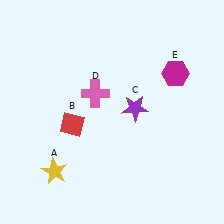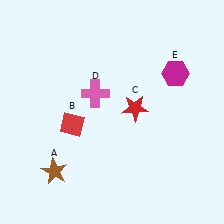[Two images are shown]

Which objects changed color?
A changed from yellow to brown. C changed from purple to red.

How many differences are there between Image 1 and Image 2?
There are 2 differences between the two images.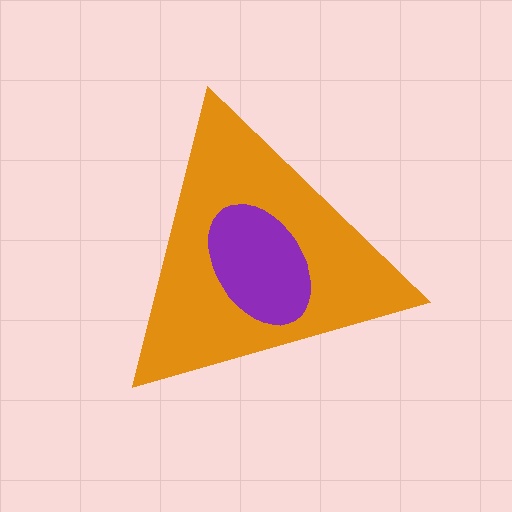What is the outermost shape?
The orange triangle.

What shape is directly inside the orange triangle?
The purple ellipse.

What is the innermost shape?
The purple ellipse.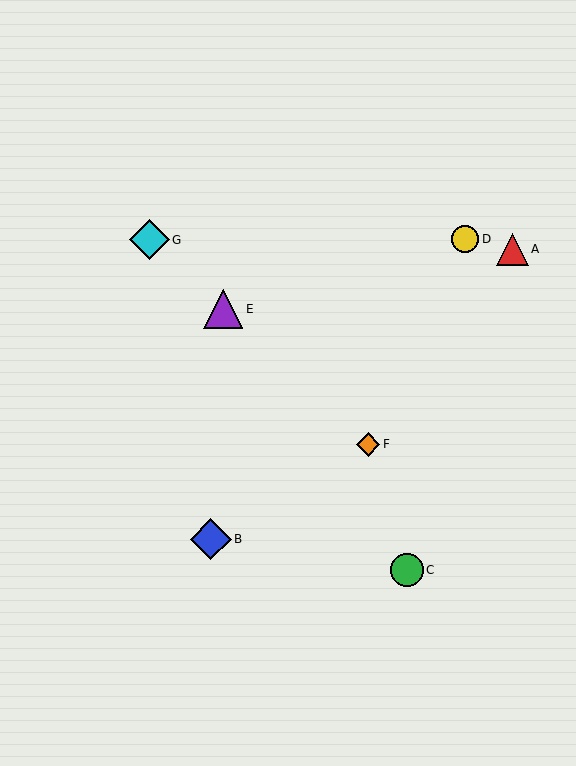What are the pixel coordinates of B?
Object B is at (211, 539).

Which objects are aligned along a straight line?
Objects E, F, G are aligned along a straight line.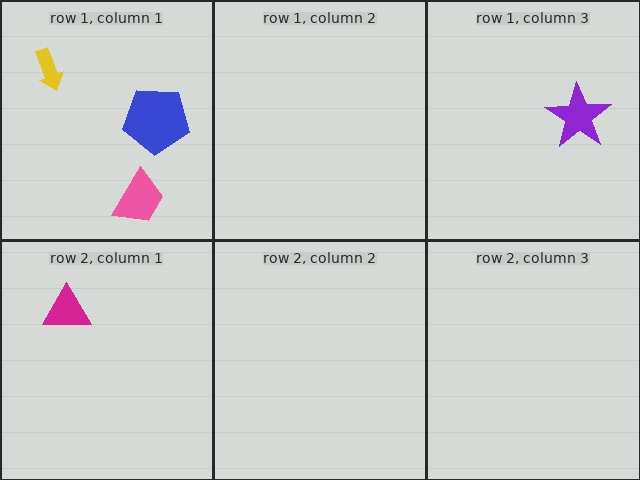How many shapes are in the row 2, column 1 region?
1.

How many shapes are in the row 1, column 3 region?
1.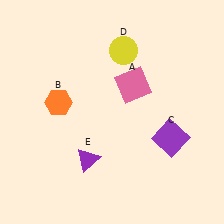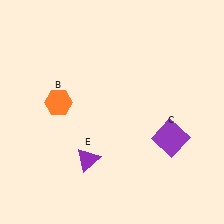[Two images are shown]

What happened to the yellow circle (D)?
The yellow circle (D) was removed in Image 2. It was in the top-right area of Image 1.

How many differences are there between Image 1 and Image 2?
There are 2 differences between the two images.